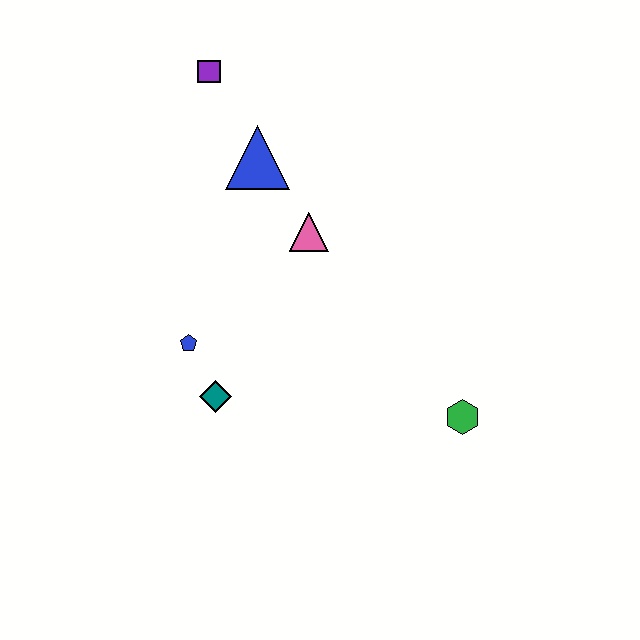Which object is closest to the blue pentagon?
The teal diamond is closest to the blue pentagon.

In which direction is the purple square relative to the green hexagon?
The purple square is above the green hexagon.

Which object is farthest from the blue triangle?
The green hexagon is farthest from the blue triangle.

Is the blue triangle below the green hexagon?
No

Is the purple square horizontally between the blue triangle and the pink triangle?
No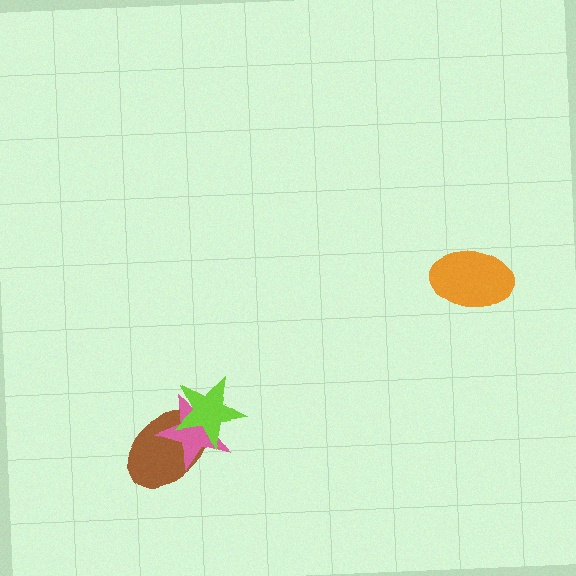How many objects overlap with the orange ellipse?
0 objects overlap with the orange ellipse.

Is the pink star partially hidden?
Yes, it is partially covered by another shape.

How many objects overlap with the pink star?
2 objects overlap with the pink star.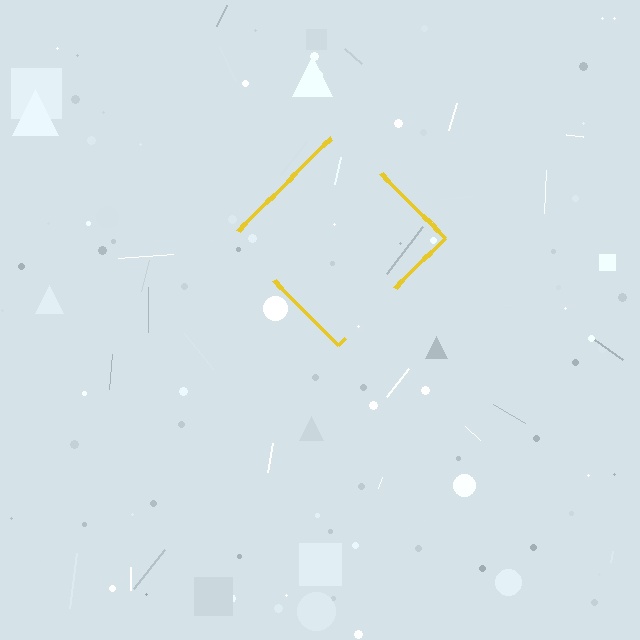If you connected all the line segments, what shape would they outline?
They would outline a diamond.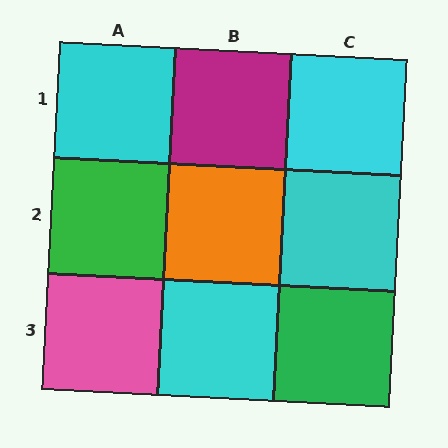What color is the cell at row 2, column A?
Green.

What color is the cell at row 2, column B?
Orange.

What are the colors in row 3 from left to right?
Pink, cyan, green.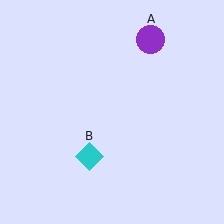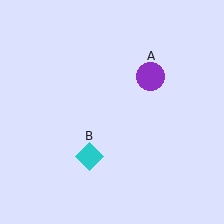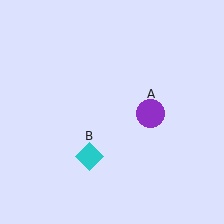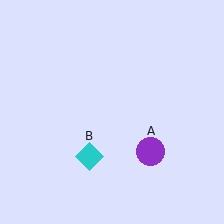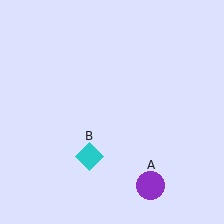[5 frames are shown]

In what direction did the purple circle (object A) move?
The purple circle (object A) moved down.